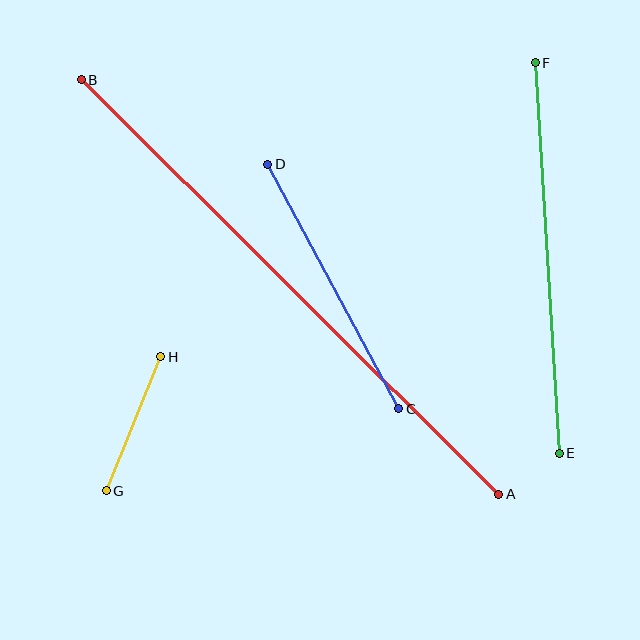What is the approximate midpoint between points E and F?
The midpoint is at approximately (547, 258) pixels.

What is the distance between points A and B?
The distance is approximately 588 pixels.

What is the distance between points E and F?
The distance is approximately 391 pixels.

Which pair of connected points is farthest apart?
Points A and B are farthest apart.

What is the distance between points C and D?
The distance is approximately 277 pixels.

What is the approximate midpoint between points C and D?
The midpoint is at approximately (333, 287) pixels.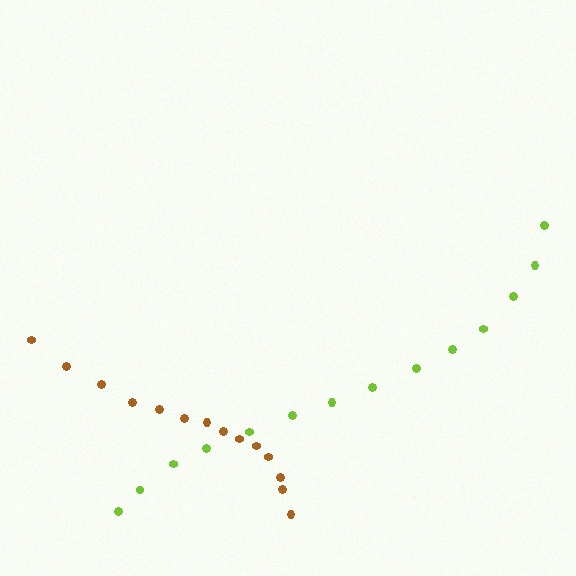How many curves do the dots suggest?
There are 2 distinct paths.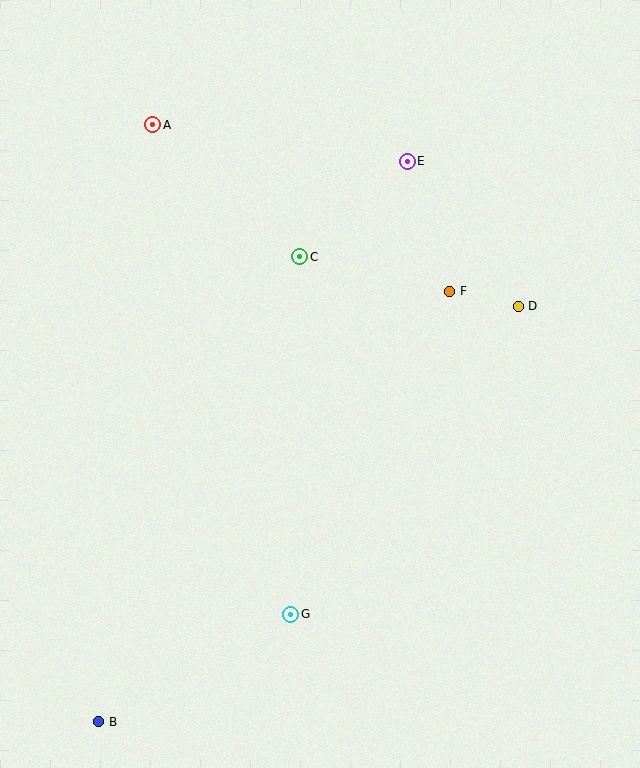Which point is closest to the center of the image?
Point C at (300, 257) is closest to the center.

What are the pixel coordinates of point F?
Point F is at (450, 291).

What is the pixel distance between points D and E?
The distance between D and E is 183 pixels.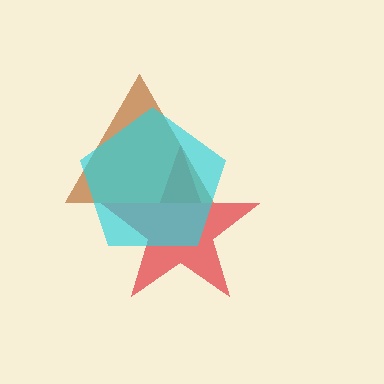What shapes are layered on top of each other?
The layered shapes are: a red star, a brown triangle, a cyan pentagon.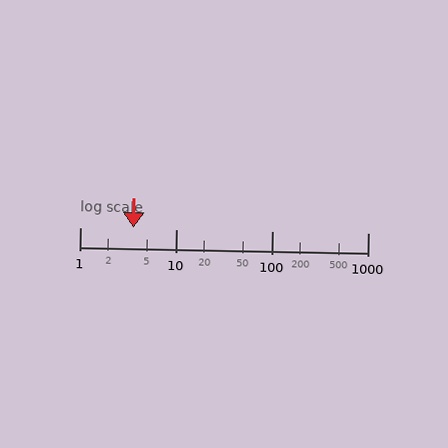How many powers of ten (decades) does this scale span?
The scale spans 3 decades, from 1 to 1000.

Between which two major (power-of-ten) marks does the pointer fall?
The pointer is between 1 and 10.